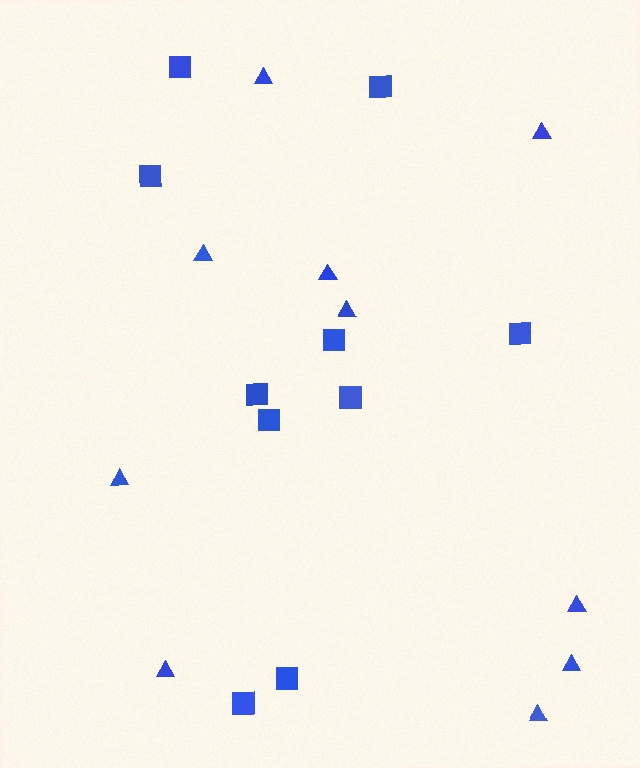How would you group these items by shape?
There are 2 groups: one group of triangles (10) and one group of squares (10).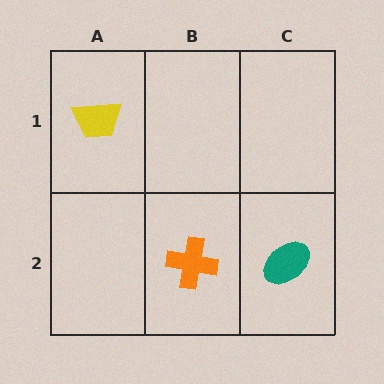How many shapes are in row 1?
1 shape.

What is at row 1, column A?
A yellow trapezoid.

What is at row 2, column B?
An orange cross.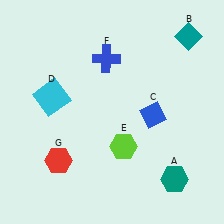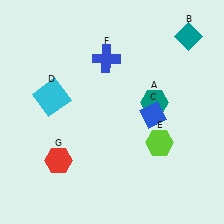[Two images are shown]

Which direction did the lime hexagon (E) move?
The lime hexagon (E) moved right.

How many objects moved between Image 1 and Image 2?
2 objects moved between the two images.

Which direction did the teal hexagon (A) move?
The teal hexagon (A) moved up.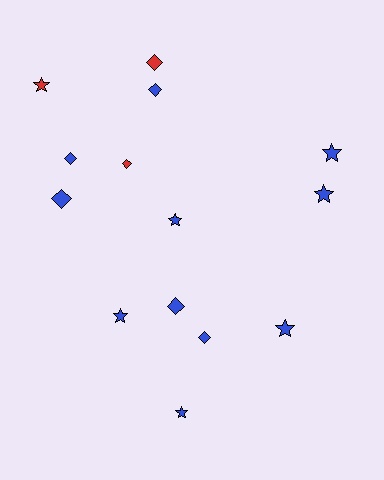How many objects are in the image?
There are 14 objects.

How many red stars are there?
There is 1 red star.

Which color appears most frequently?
Blue, with 11 objects.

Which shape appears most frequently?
Star, with 7 objects.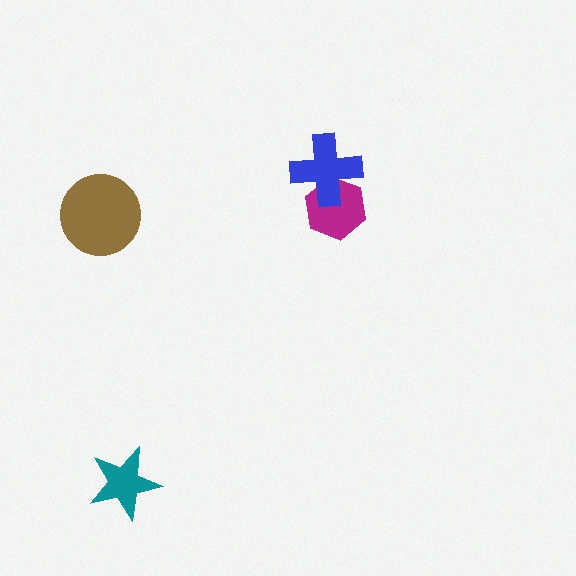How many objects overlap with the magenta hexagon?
1 object overlaps with the magenta hexagon.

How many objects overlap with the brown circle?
0 objects overlap with the brown circle.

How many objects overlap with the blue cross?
1 object overlaps with the blue cross.